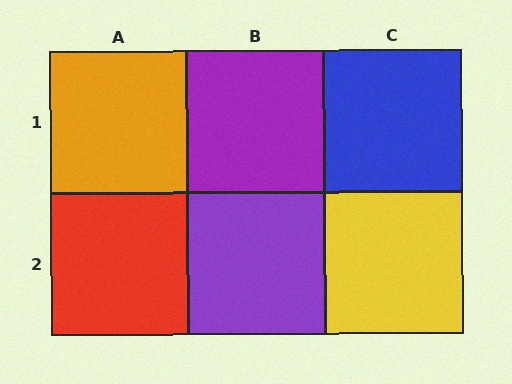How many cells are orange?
1 cell is orange.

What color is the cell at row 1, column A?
Orange.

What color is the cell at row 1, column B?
Purple.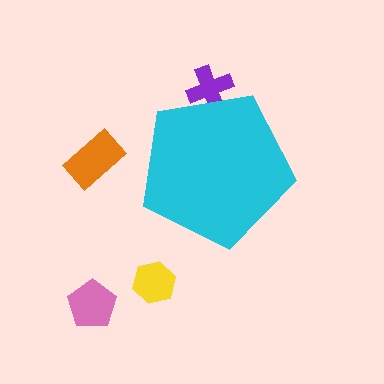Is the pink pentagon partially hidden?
No, the pink pentagon is fully visible.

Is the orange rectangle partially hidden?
No, the orange rectangle is fully visible.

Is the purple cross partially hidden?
Yes, the purple cross is partially hidden behind the cyan pentagon.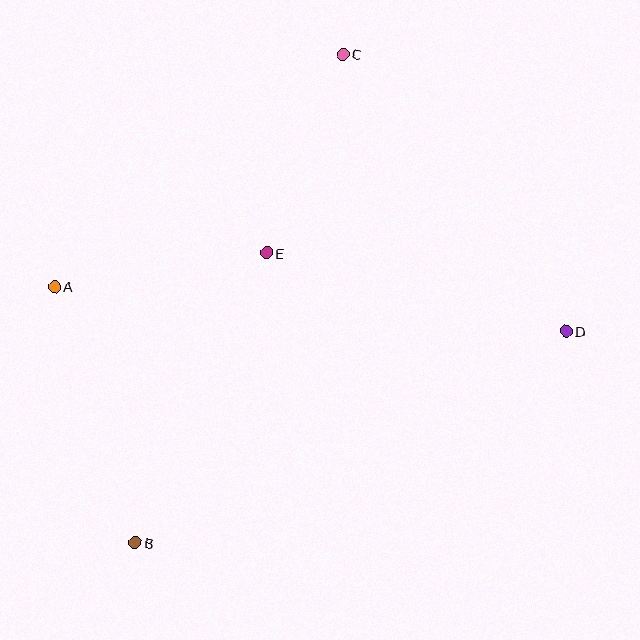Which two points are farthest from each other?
Points B and C are farthest from each other.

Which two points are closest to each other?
Points C and E are closest to each other.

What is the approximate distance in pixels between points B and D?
The distance between B and D is approximately 480 pixels.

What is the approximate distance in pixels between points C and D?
The distance between C and D is approximately 356 pixels.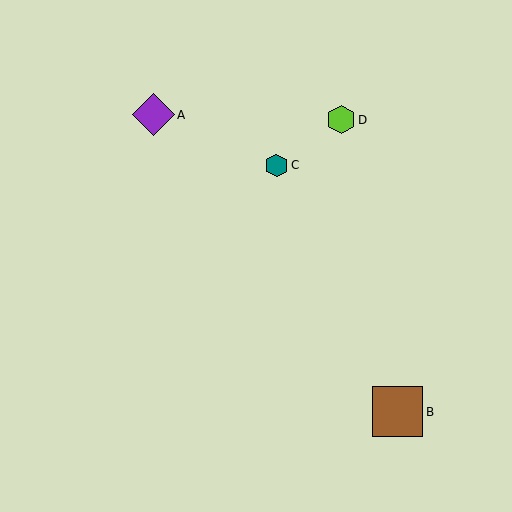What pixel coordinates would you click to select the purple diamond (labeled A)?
Click at (153, 115) to select the purple diamond A.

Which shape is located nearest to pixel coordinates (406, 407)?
The brown square (labeled B) at (398, 412) is nearest to that location.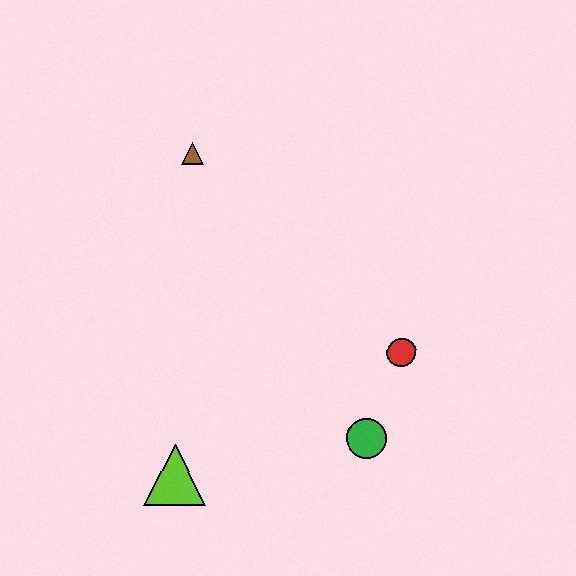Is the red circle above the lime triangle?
Yes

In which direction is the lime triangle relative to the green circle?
The lime triangle is to the left of the green circle.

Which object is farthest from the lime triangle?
The brown triangle is farthest from the lime triangle.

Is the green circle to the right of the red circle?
No